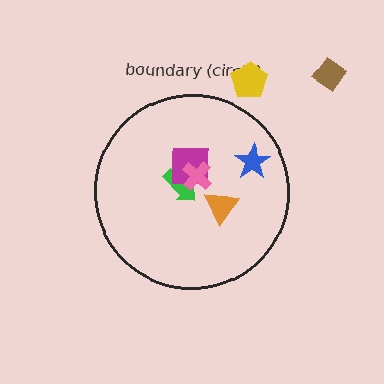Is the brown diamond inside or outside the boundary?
Outside.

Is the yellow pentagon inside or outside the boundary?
Outside.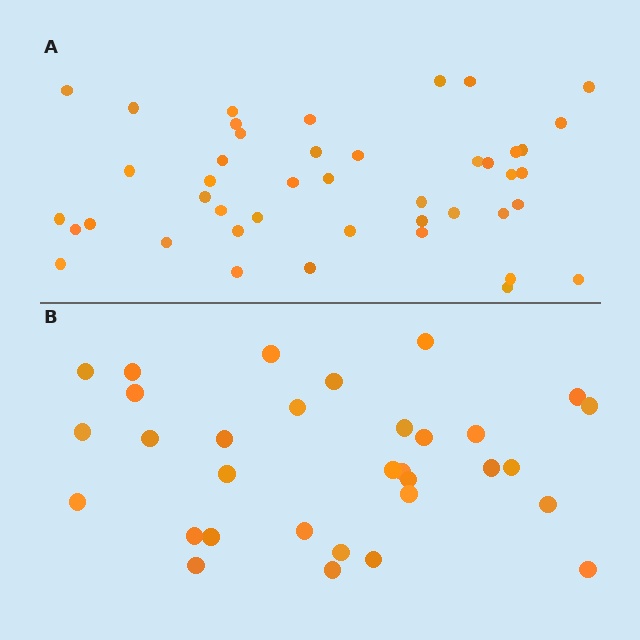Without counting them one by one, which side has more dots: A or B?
Region A (the top region) has more dots.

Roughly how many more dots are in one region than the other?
Region A has roughly 12 or so more dots than region B.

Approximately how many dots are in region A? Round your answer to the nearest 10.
About 40 dots. (The exact count is 44, which rounds to 40.)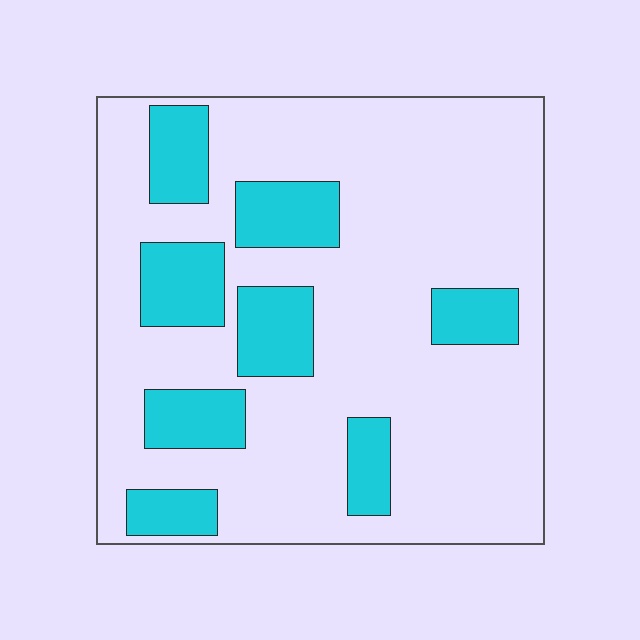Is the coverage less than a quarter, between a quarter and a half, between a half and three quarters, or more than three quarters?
Less than a quarter.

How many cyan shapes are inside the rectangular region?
8.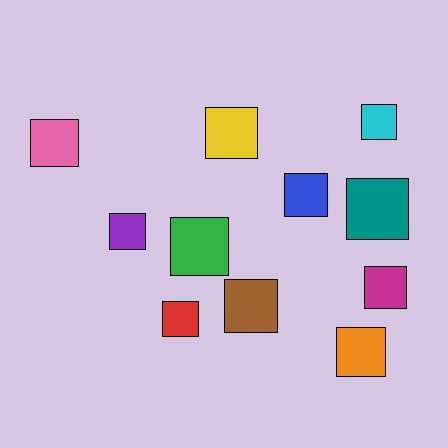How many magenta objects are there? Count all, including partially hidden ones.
There is 1 magenta object.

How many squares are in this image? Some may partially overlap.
There are 11 squares.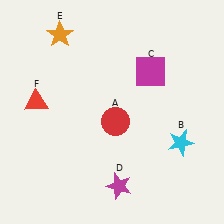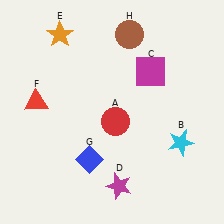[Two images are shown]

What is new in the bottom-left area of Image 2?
A blue diamond (G) was added in the bottom-left area of Image 2.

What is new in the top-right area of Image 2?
A brown circle (H) was added in the top-right area of Image 2.